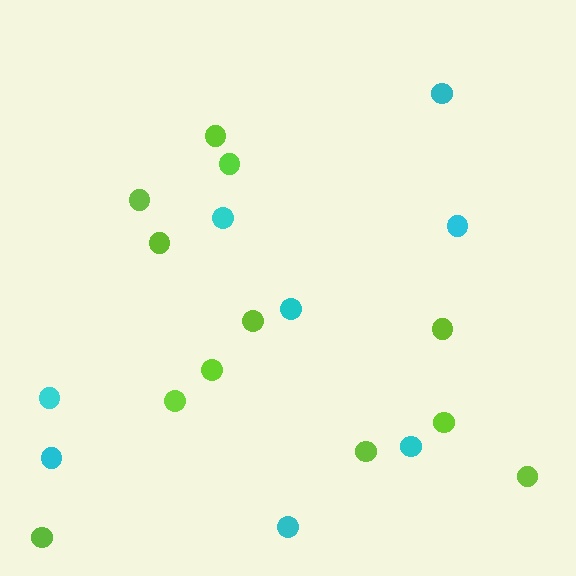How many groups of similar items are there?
There are 2 groups: one group of cyan circles (8) and one group of lime circles (12).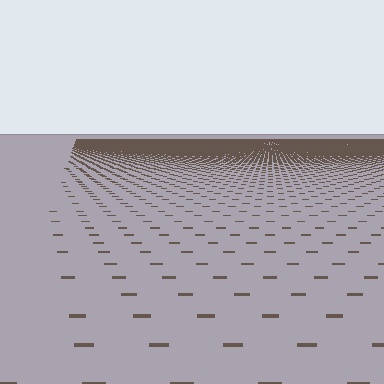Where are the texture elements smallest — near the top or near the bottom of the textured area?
Near the top.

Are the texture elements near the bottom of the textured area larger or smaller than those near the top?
Larger. Near the bottom, elements are closer to the viewer and appear at a bigger on-screen size.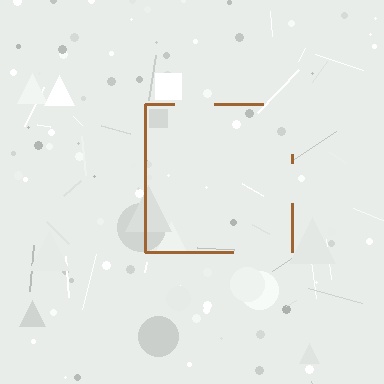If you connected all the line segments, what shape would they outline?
They would outline a square.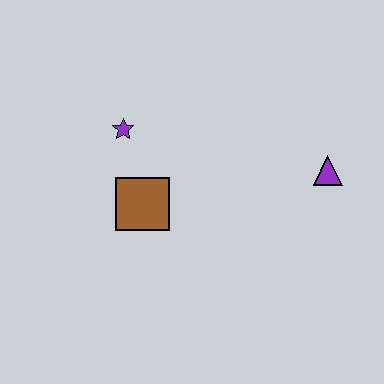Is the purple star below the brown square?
No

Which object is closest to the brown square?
The purple star is closest to the brown square.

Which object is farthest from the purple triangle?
The purple star is farthest from the purple triangle.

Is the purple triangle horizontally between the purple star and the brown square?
No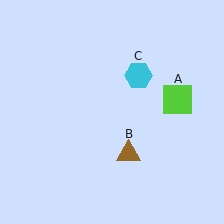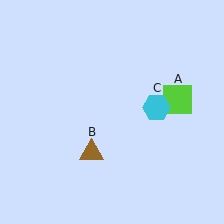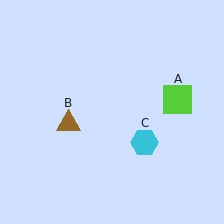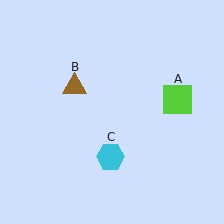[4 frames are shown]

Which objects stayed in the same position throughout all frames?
Lime square (object A) remained stationary.